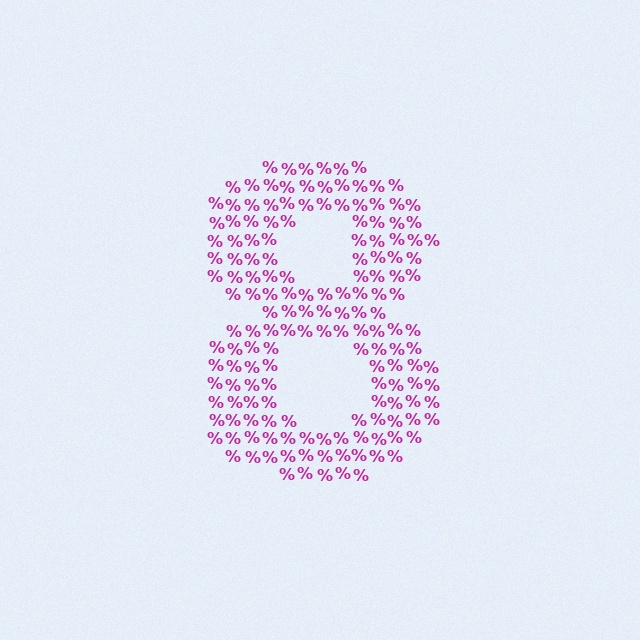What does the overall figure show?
The overall figure shows the digit 8.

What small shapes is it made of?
It is made of small percent signs.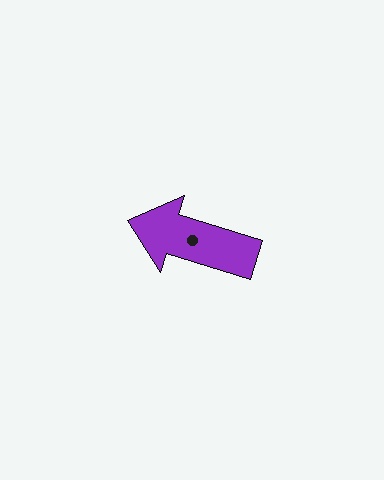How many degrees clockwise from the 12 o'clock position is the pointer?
Approximately 287 degrees.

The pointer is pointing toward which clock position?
Roughly 10 o'clock.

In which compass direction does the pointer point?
West.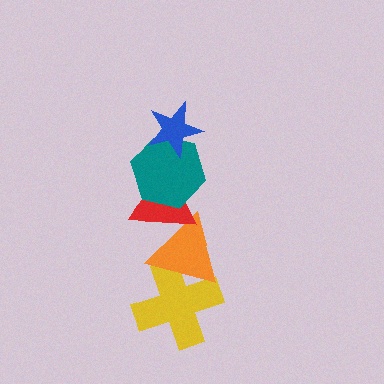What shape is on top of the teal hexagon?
The blue star is on top of the teal hexagon.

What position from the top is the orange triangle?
The orange triangle is 4th from the top.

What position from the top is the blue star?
The blue star is 1st from the top.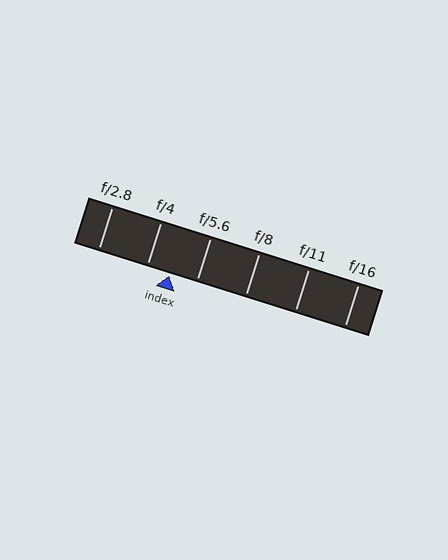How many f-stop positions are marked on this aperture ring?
There are 6 f-stop positions marked.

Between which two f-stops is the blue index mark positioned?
The index mark is between f/4 and f/5.6.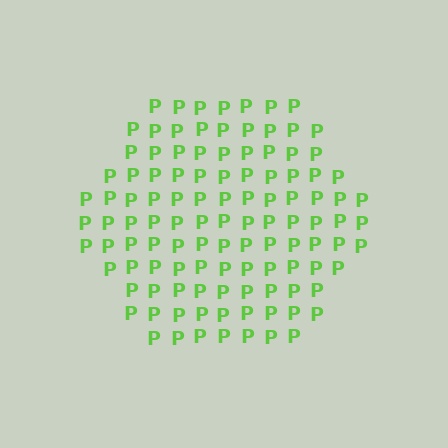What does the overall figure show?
The overall figure shows a hexagon.